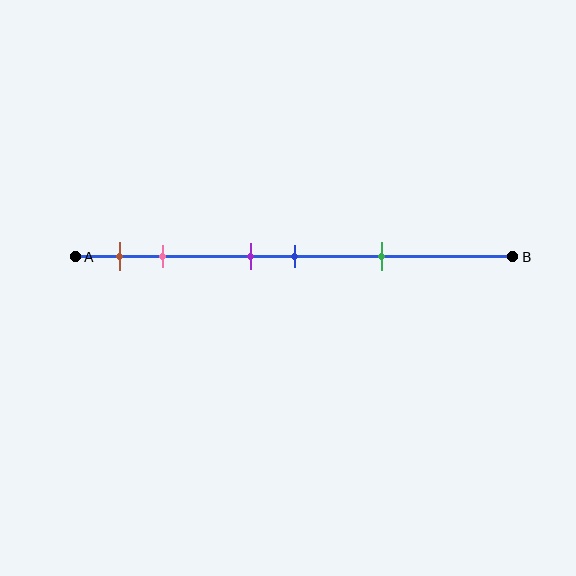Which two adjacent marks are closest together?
The purple and blue marks are the closest adjacent pair.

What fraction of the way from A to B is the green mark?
The green mark is approximately 70% (0.7) of the way from A to B.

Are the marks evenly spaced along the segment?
No, the marks are not evenly spaced.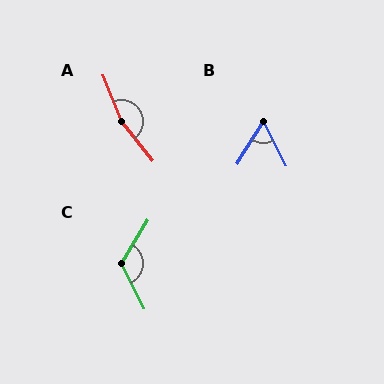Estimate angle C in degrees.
Approximately 123 degrees.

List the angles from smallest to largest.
B (59°), C (123°), A (163°).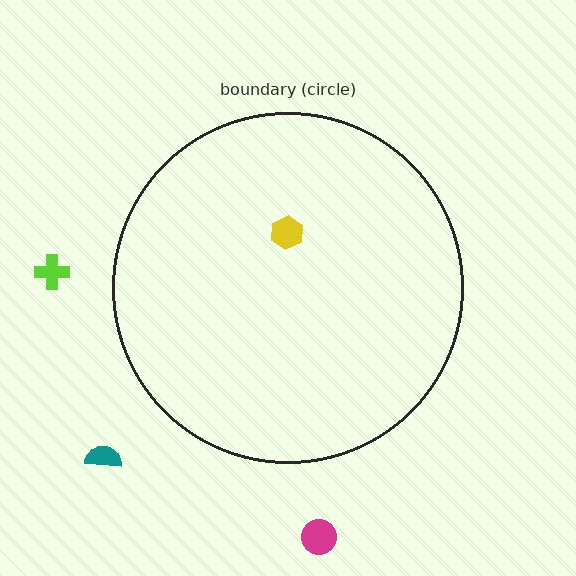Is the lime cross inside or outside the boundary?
Outside.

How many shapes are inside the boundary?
1 inside, 3 outside.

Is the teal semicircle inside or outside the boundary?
Outside.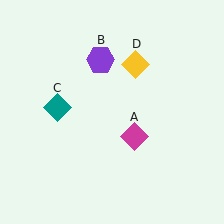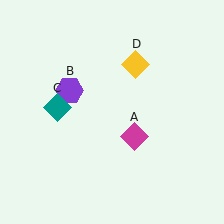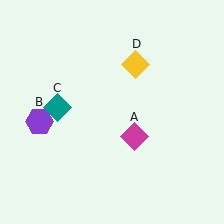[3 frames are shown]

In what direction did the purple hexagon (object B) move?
The purple hexagon (object B) moved down and to the left.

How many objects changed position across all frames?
1 object changed position: purple hexagon (object B).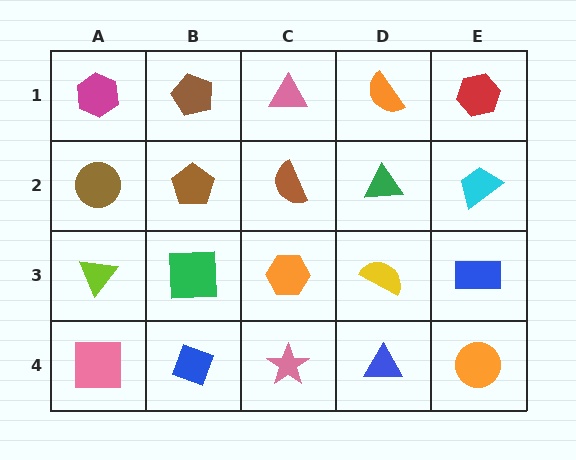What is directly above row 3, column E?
A cyan trapezoid.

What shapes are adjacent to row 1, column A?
A brown circle (row 2, column A), a brown pentagon (row 1, column B).